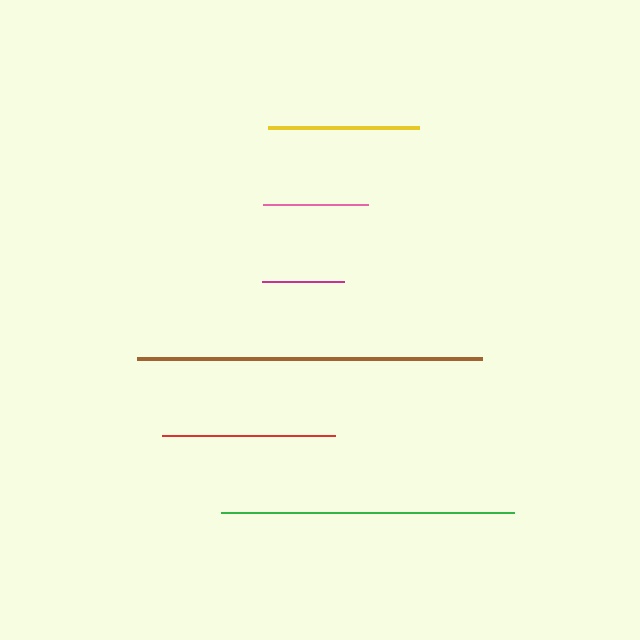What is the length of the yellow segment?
The yellow segment is approximately 151 pixels long.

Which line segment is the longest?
The brown line is the longest at approximately 345 pixels.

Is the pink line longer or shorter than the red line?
The red line is longer than the pink line.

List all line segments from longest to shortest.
From longest to shortest: brown, green, red, yellow, pink, magenta.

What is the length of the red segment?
The red segment is approximately 172 pixels long.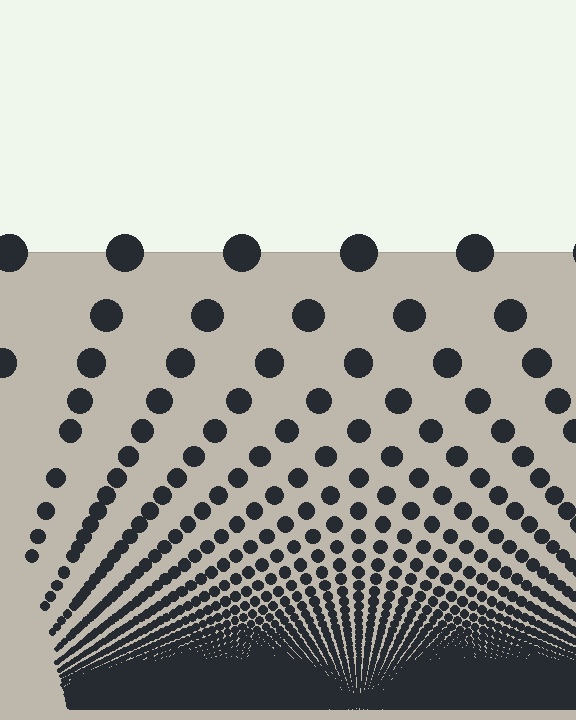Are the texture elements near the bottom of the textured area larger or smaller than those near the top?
Smaller. The gradient is inverted — elements near the bottom are smaller and denser.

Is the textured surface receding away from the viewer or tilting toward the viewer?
The surface appears to tilt toward the viewer. Texture elements get larger and sparser toward the top.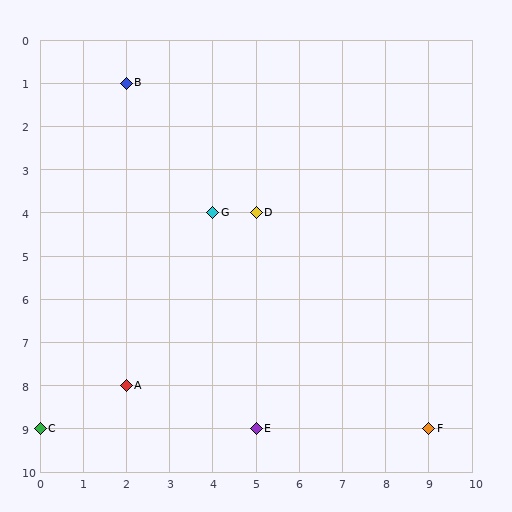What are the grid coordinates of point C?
Point C is at grid coordinates (0, 9).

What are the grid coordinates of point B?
Point B is at grid coordinates (2, 1).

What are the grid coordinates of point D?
Point D is at grid coordinates (5, 4).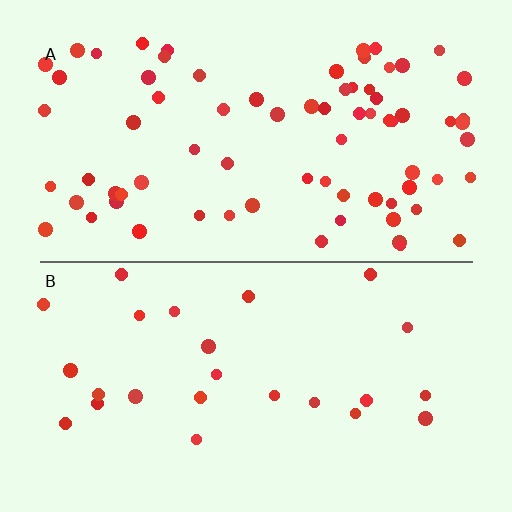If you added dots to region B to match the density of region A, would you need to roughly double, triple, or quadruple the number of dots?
Approximately triple.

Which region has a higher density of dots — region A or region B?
A (the top).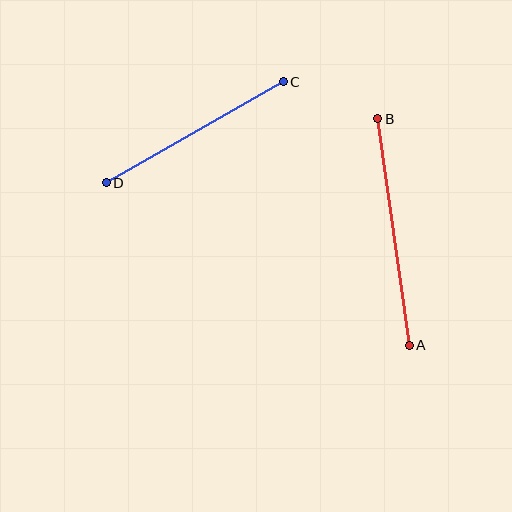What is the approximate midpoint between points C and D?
The midpoint is at approximately (195, 132) pixels.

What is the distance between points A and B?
The distance is approximately 229 pixels.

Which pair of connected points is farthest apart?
Points A and B are farthest apart.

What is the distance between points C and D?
The distance is approximately 203 pixels.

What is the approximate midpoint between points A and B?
The midpoint is at approximately (394, 232) pixels.